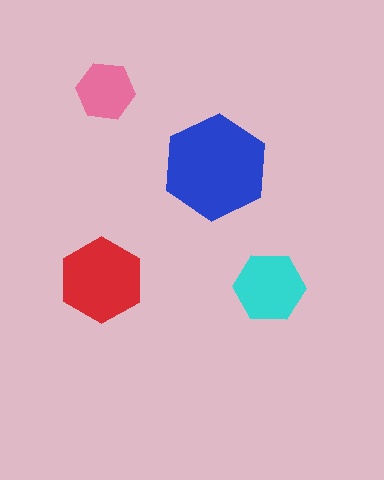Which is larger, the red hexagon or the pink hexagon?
The red one.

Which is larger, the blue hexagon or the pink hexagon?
The blue one.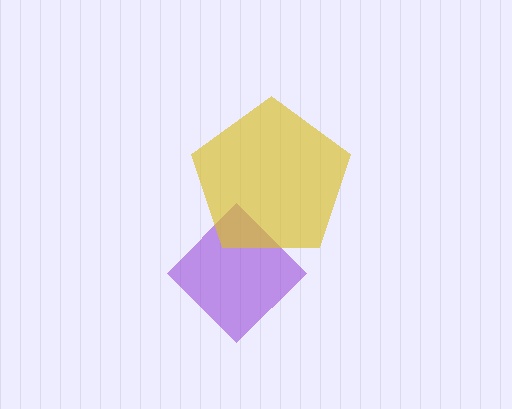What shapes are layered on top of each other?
The layered shapes are: a purple diamond, a yellow pentagon.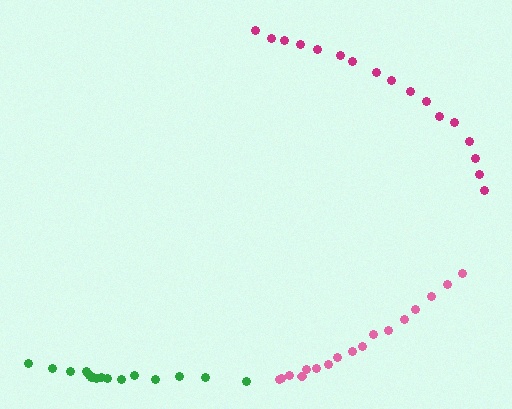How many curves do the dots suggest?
There are 3 distinct paths.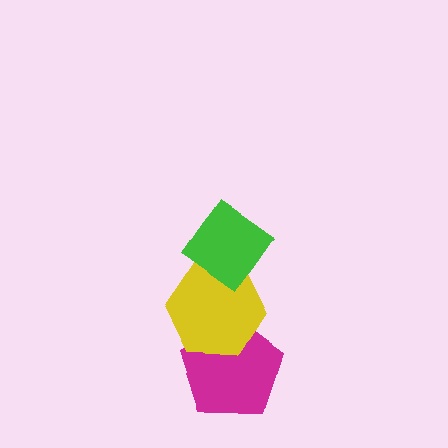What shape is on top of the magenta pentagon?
The yellow hexagon is on top of the magenta pentagon.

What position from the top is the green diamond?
The green diamond is 1st from the top.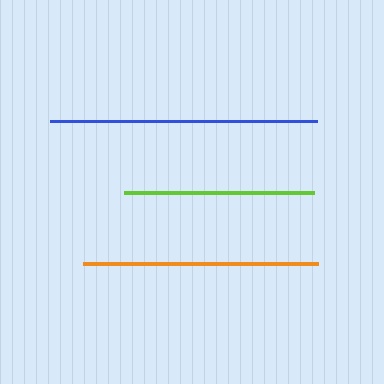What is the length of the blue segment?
The blue segment is approximately 267 pixels long.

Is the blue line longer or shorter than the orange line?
The blue line is longer than the orange line.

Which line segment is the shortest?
The lime line is the shortest at approximately 190 pixels.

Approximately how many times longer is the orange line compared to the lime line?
The orange line is approximately 1.2 times the length of the lime line.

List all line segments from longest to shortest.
From longest to shortest: blue, orange, lime.